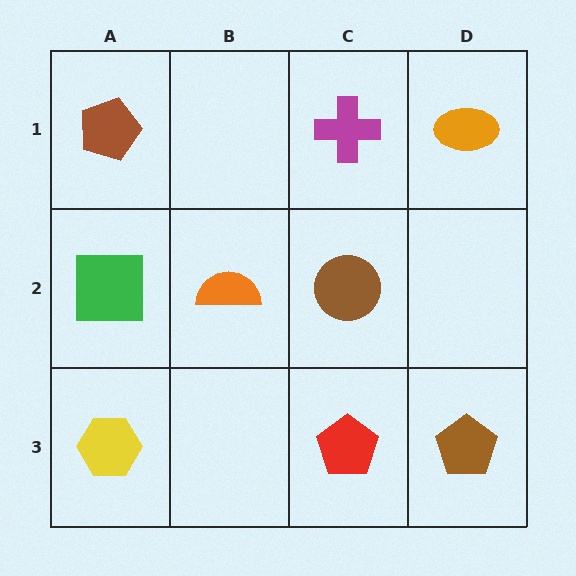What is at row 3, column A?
A yellow hexagon.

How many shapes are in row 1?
3 shapes.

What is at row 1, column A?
A brown pentagon.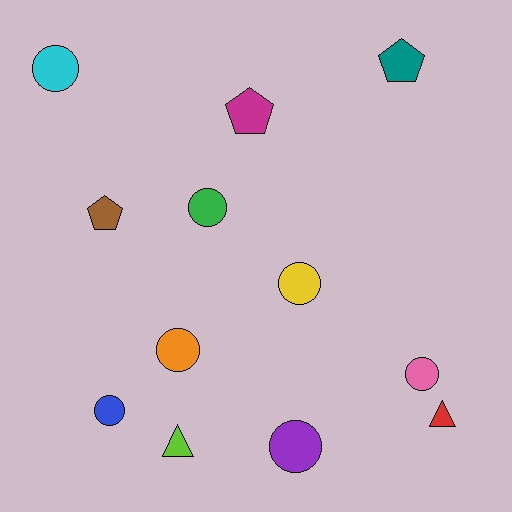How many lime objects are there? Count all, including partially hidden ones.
There is 1 lime object.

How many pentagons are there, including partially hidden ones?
There are 3 pentagons.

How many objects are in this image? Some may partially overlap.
There are 12 objects.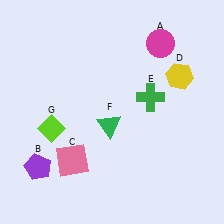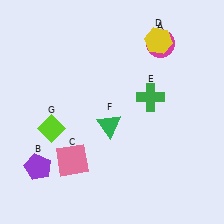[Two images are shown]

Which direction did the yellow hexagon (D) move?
The yellow hexagon (D) moved up.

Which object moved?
The yellow hexagon (D) moved up.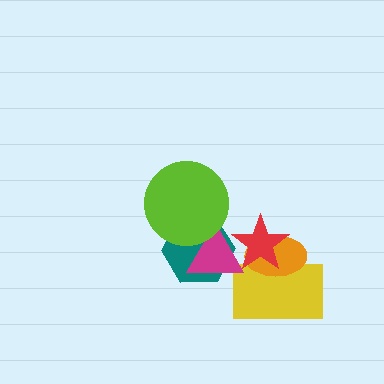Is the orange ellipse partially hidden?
Yes, it is partially covered by another shape.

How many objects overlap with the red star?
3 objects overlap with the red star.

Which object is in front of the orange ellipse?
The red star is in front of the orange ellipse.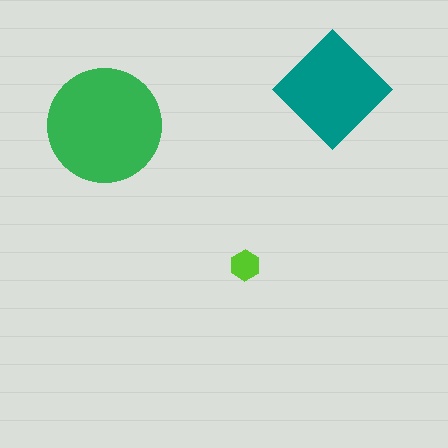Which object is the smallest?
The lime hexagon.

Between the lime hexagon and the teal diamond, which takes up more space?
The teal diamond.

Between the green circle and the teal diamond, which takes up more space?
The green circle.